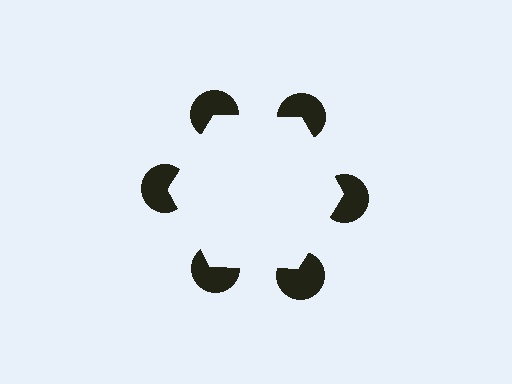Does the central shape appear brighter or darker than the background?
It typically appears slightly brighter than the background, even though no actual brightness change is drawn.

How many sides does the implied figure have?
6 sides.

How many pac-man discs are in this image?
There are 6 — one at each vertex of the illusory hexagon.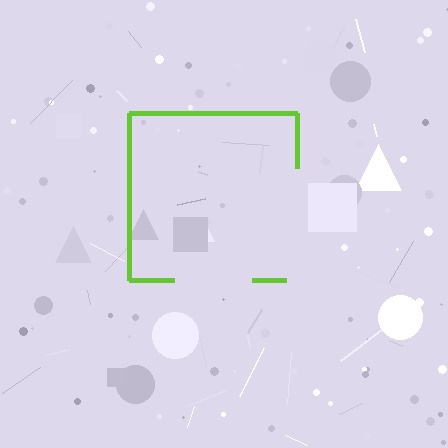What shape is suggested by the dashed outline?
The dashed outline suggests a square.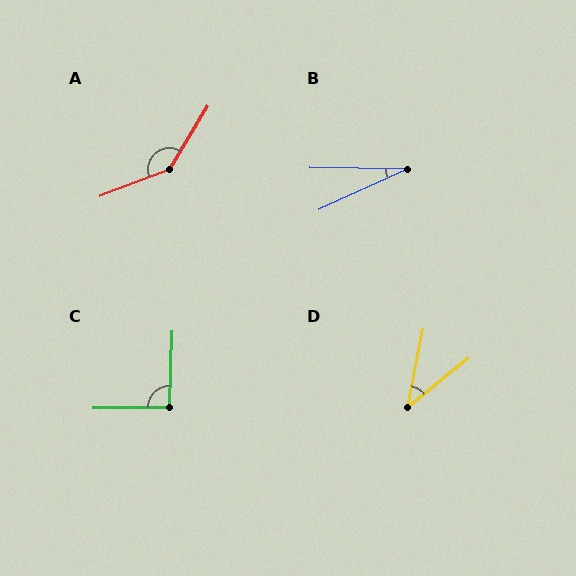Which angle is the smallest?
B, at approximately 26 degrees.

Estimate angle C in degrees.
Approximately 92 degrees.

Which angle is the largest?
A, at approximately 142 degrees.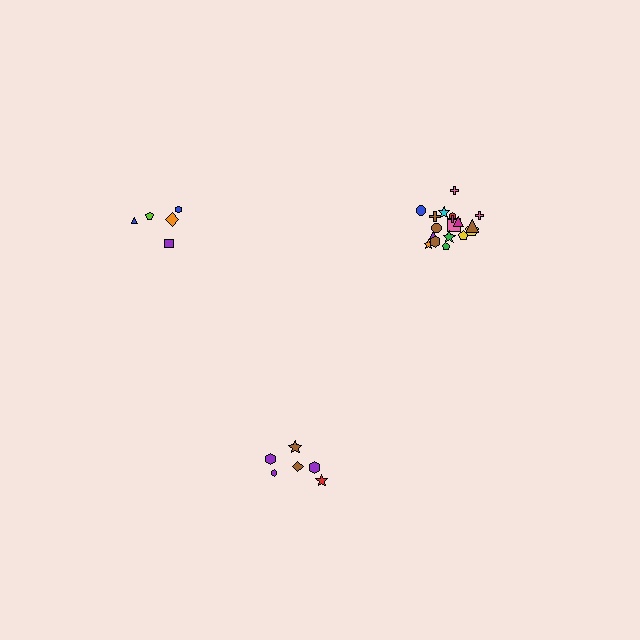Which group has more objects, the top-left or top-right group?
The top-right group.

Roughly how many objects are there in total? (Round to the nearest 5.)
Roughly 30 objects in total.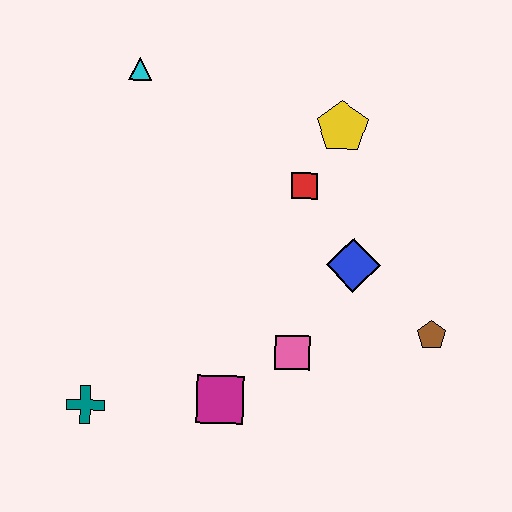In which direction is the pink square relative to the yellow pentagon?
The pink square is below the yellow pentagon.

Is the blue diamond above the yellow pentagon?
No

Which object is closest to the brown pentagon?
The blue diamond is closest to the brown pentagon.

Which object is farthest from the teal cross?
The yellow pentagon is farthest from the teal cross.